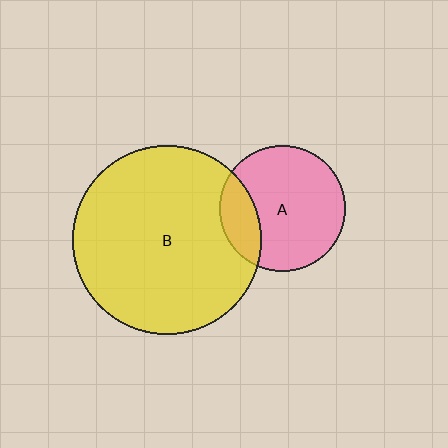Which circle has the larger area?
Circle B (yellow).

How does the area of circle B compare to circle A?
Approximately 2.3 times.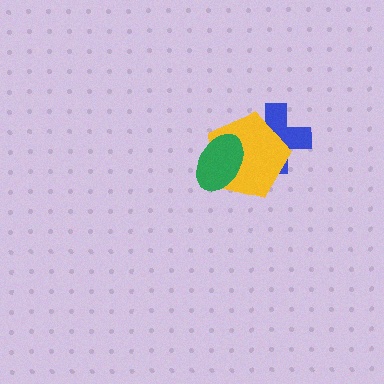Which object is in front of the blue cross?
The yellow pentagon is in front of the blue cross.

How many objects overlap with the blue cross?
1 object overlaps with the blue cross.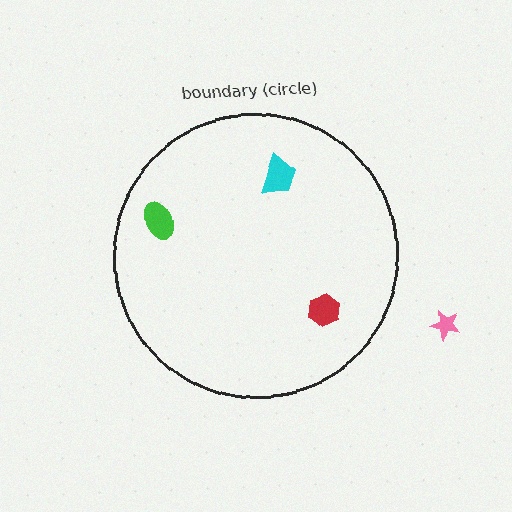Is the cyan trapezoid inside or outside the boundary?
Inside.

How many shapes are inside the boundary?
3 inside, 1 outside.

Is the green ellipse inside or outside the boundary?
Inside.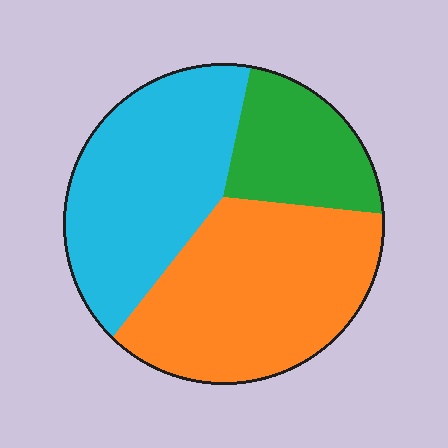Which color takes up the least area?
Green, at roughly 20%.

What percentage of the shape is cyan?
Cyan takes up about three eighths (3/8) of the shape.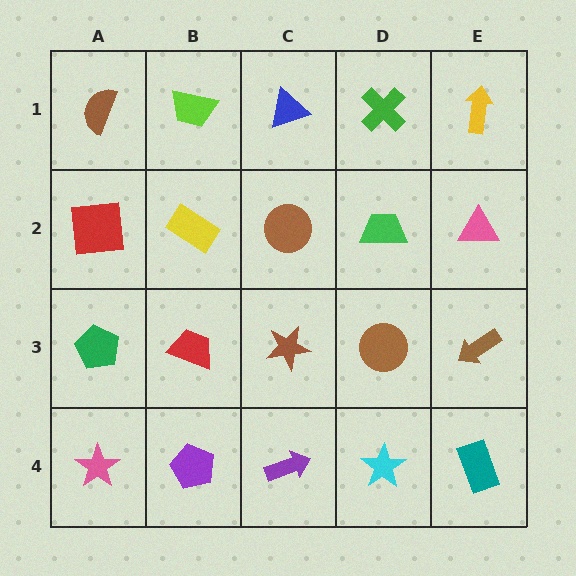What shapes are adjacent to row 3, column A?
A red square (row 2, column A), a pink star (row 4, column A), a red trapezoid (row 3, column B).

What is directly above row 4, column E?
A brown arrow.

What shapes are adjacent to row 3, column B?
A yellow rectangle (row 2, column B), a purple pentagon (row 4, column B), a green pentagon (row 3, column A), a brown star (row 3, column C).